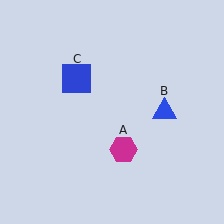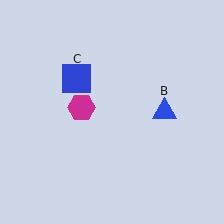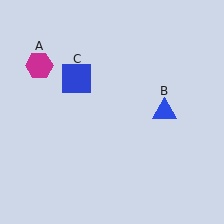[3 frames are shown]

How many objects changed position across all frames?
1 object changed position: magenta hexagon (object A).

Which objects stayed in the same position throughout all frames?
Blue triangle (object B) and blue square (object C) remained stationary.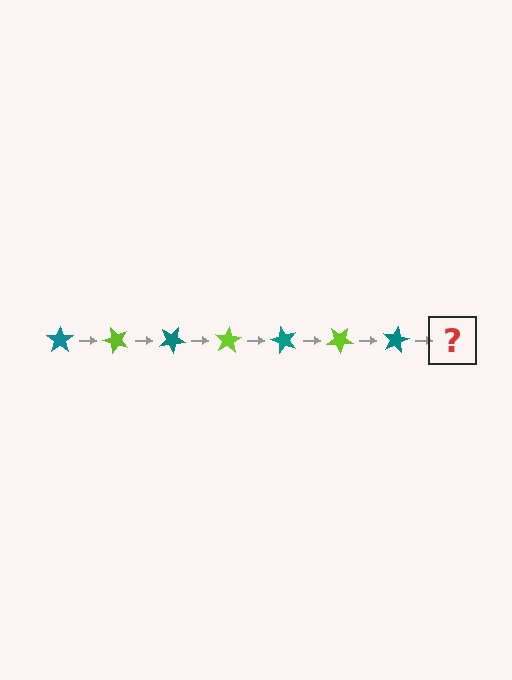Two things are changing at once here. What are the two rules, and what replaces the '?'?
The two rules are that it rotates 50 degrees each step and the color cycles through teal and lime. The '?' should be a lime star, rotated 350 degrees from the start.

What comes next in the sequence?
The next element should be a lime star, rotated 350 degrees from the start.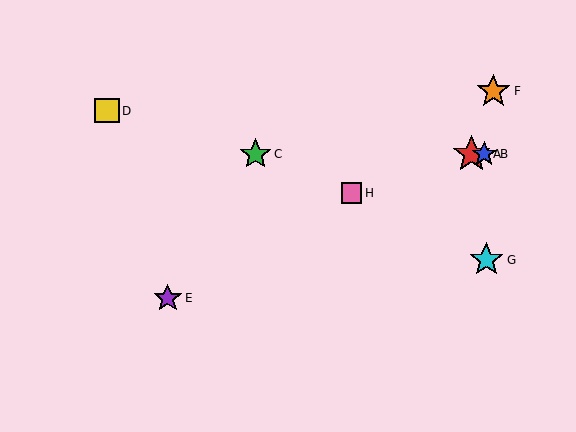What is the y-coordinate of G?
Object G is at y≈260.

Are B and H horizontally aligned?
No, B is at y≈154 and H is at y≈193.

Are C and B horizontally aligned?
Yes, both are at y≈154.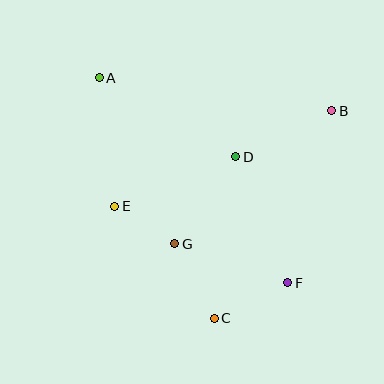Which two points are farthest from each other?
Points A and F are farthest from each other.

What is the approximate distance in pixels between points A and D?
The distance between A and D is approximately 158 pixels.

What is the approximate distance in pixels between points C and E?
The distance between C and E is approximately 149 pixels.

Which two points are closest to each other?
Points E and G are closest to each other.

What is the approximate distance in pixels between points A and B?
The distance between A and B is approximately 235 pixels.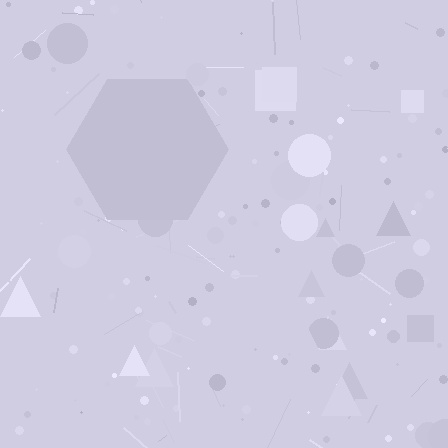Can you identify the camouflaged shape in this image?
The camouflaged shape is a hexagon.